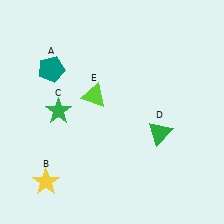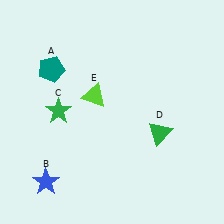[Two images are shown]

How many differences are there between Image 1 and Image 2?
There is 1 difference between the two images.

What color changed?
The star (B) changed from yellow in Image 1 to blue in Image 2.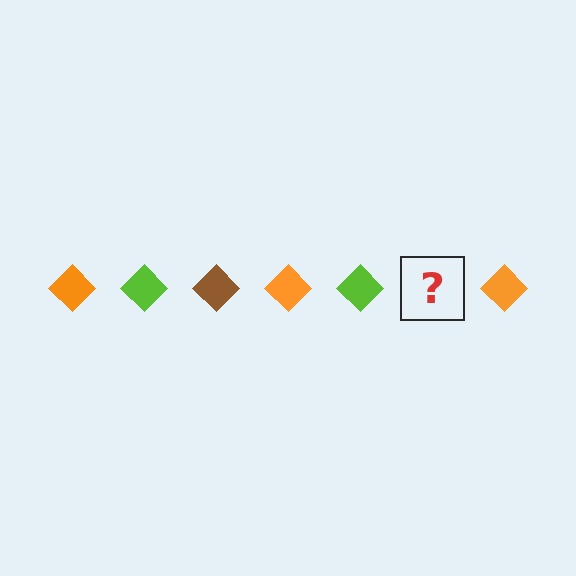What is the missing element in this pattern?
The missing element is a brown diamond.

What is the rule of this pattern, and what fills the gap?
The rule is that the pattern cycles through orange, lime, brown diamonds. The gap should be filled with a brown diamond.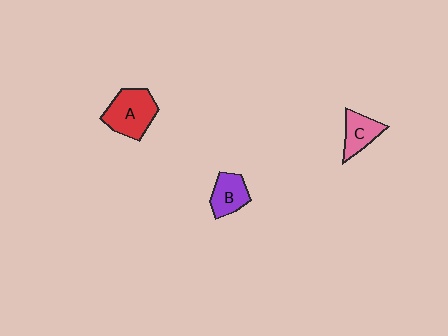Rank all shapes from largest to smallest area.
From largest to smallest: A (red), B (purple), C (pink).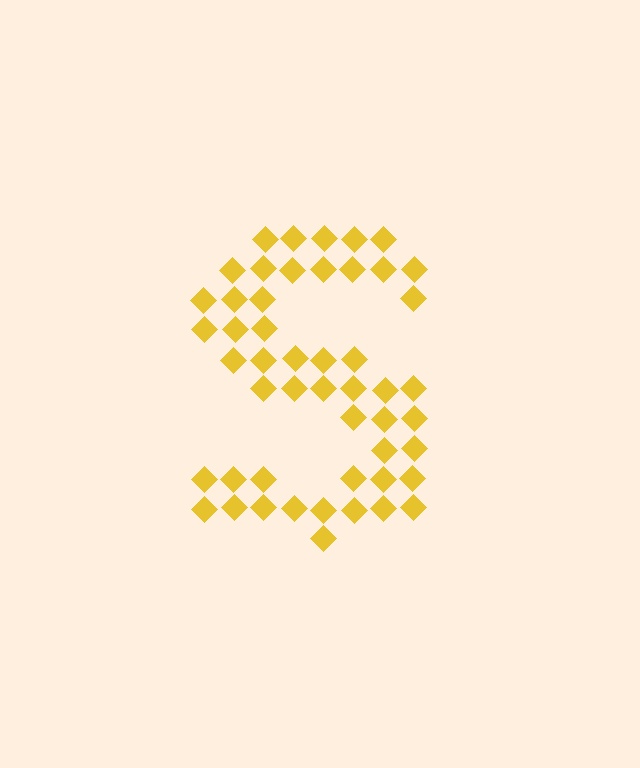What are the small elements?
The small elements are diamonds.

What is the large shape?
The large shape is the letter S.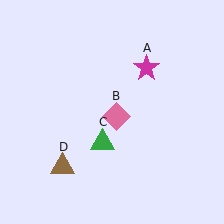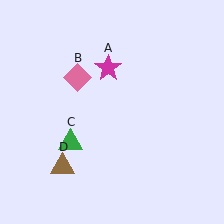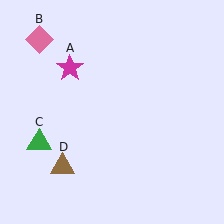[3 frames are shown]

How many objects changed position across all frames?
3 objects changed position: magenta star (object A), pink diamond (object B), green triangle (object C).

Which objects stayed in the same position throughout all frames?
Brown triangle (object D) remained stationary.